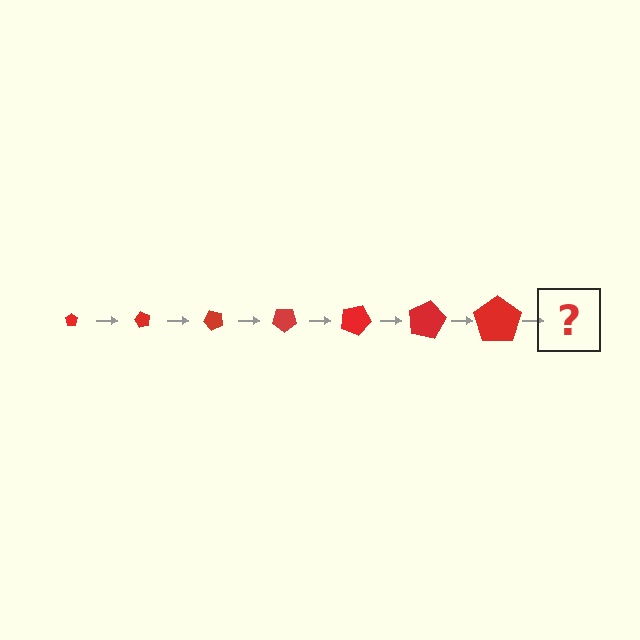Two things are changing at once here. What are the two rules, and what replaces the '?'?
The two rules are that the pentagon grows larger each step and it rotates 60 degrees each step. The '?' should be a pentagon, larger than the previous one and rotated 420 degrees from the start.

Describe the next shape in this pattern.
It should be a pentagon, larger than the previous one and rotated 420 degrees from the start.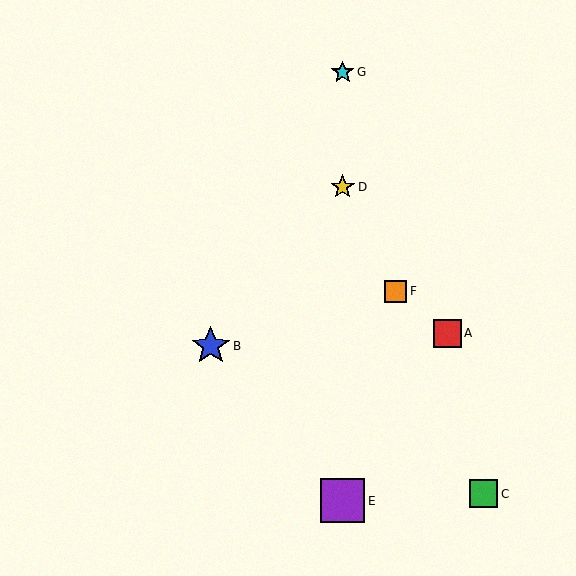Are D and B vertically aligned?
No, D is at x≈343 and B is at x≈211.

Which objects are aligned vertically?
Objects D, E, G are aligned vertically.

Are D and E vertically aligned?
Yes, both are at x≈343.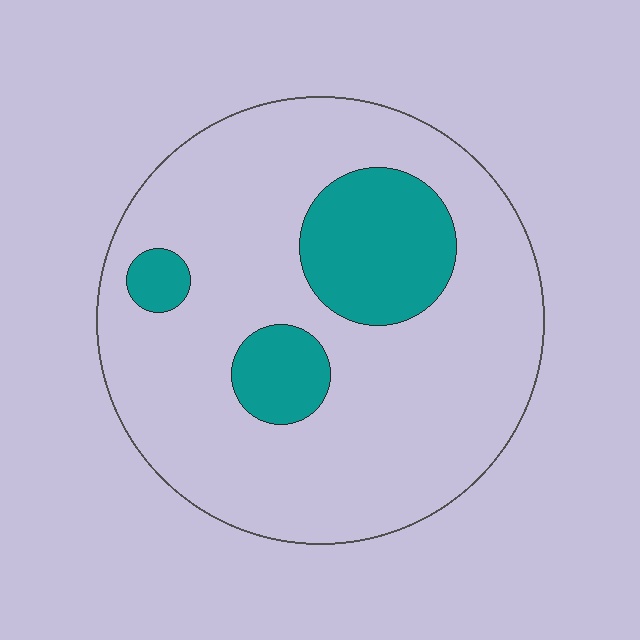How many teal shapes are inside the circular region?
3.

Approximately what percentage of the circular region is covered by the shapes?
Approximately 20%.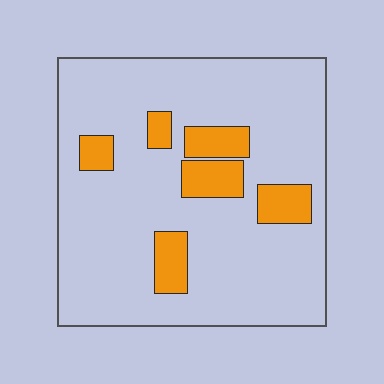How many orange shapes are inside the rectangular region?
6.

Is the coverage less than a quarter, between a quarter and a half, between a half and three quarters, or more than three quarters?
Less than a quarter.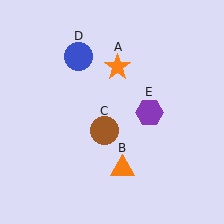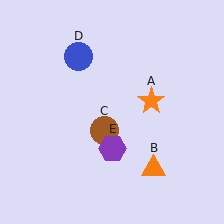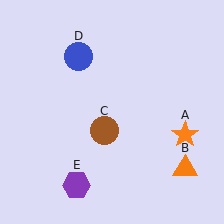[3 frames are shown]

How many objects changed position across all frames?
3 objects changed position: orange star (object A), orange triangle (object B), purple hexagon (object E).